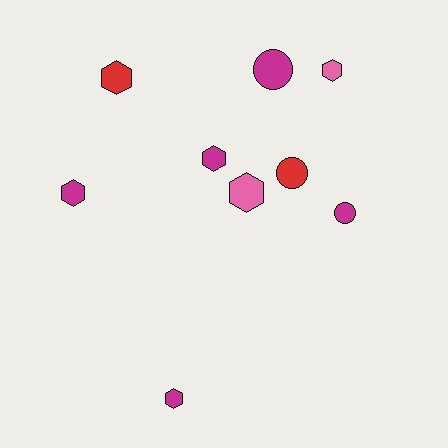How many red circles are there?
There is 1 red circle.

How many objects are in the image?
There are 9 objects.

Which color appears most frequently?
Magenta, with 5 objects.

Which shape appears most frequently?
Hexagon, with 6 objects.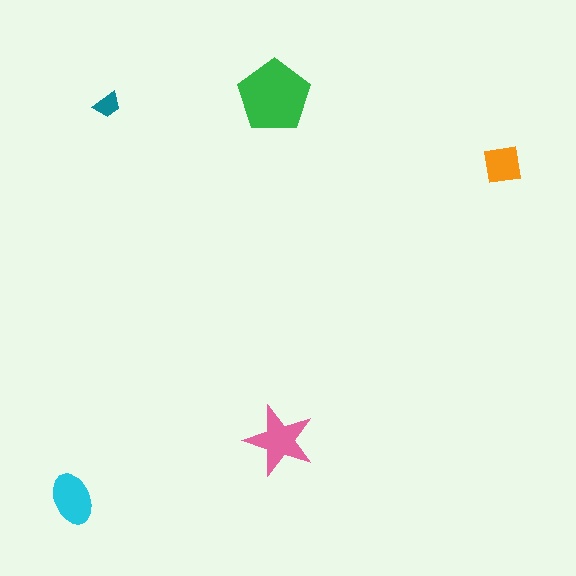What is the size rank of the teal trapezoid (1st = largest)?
5th.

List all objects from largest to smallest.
The green pentagon, the pink star, the cyan ellipse, the orange square, the teal trapezoid.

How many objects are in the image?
There are 5 objects in the image.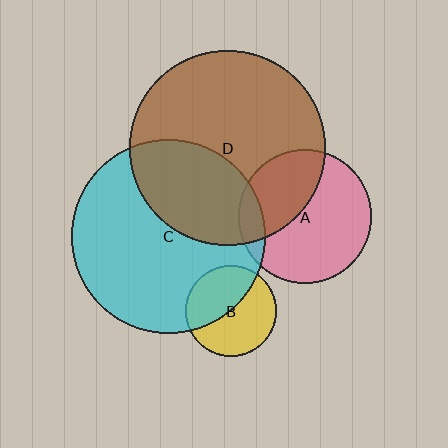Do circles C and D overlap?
Yes.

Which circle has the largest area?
Circle D (brown).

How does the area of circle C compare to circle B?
Approximately 4.6 times.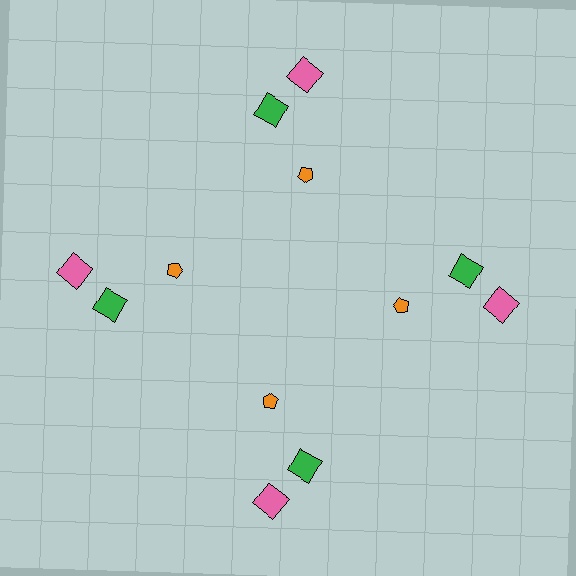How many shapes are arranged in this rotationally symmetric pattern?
There are 12 shapes, arranged in 4 groups of 3.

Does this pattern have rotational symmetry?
Yes, this pattern has 4-fold rotational symmetry. It looks the same after rotating 90 degrees around the center.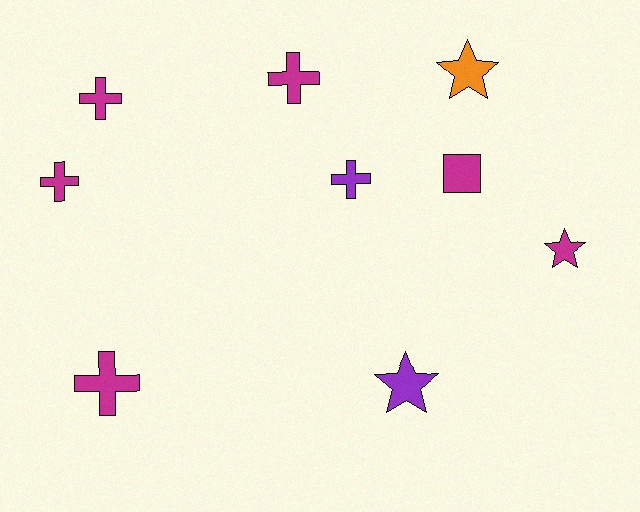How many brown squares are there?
There are no brown squares.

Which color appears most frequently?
Magenta, with 6 objects.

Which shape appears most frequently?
Cross, with 5 objects.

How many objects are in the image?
There are 9 objects.